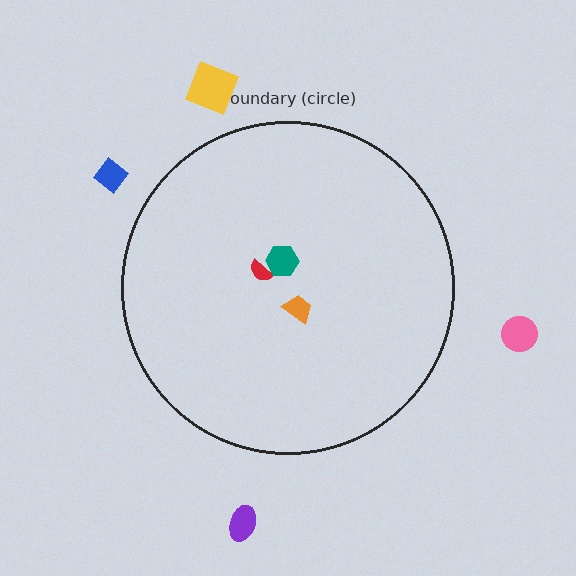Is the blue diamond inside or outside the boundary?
Outside.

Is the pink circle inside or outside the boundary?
Outside.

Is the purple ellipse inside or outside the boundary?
Outside.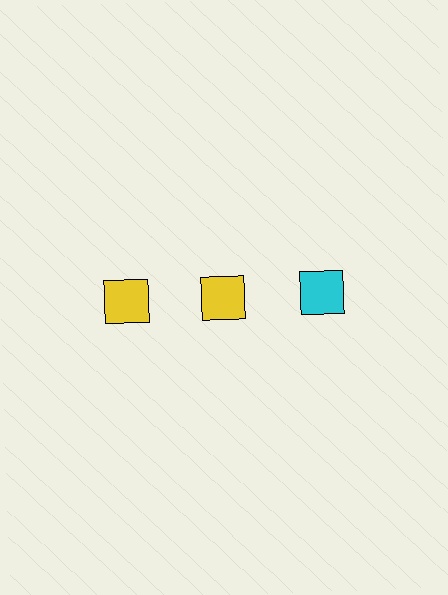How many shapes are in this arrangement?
There are 3 shapes arranged in a grid pattern.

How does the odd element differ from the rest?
It has a different color: cyan instead of yellow.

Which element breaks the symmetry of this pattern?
The cyan square in the top row, center column breaks the symmetry. All other shapes are yellow squares.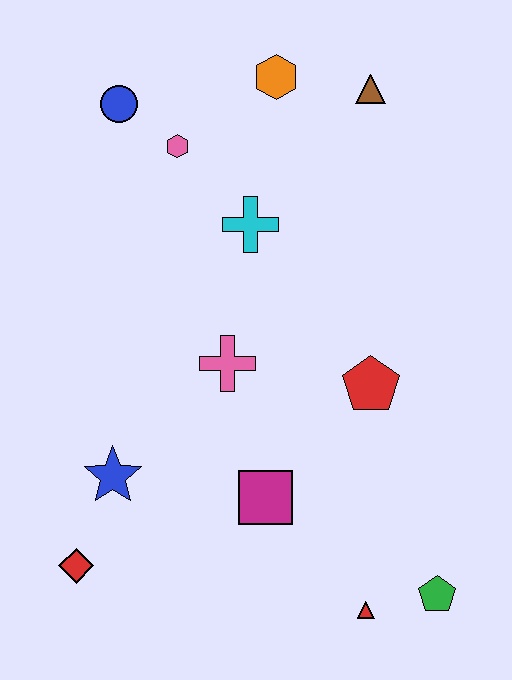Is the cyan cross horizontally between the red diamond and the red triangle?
Yes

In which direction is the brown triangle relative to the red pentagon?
The brown triangle is above the red pentagon.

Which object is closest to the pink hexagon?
The blue circle is closest to the pink hexagon.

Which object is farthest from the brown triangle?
The red diamond is farthest from the brown triangle.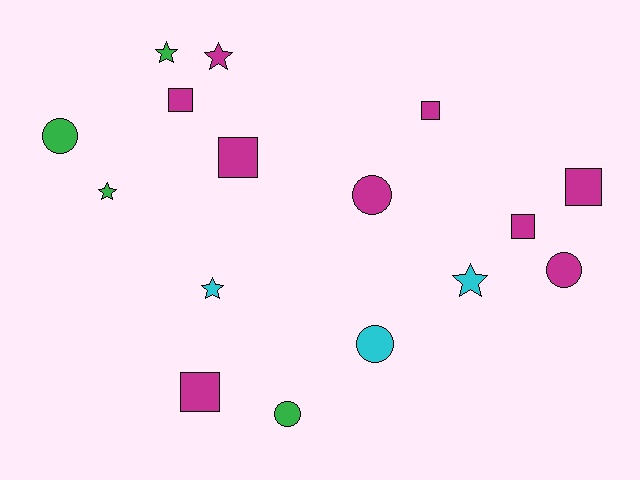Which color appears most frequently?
Magenta, with 9 objects.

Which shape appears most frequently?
Square, with 6 objects.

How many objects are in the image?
There are 16 objects.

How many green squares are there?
There are no green squares.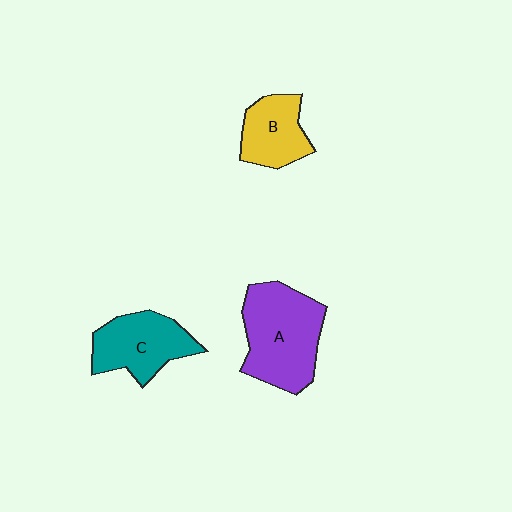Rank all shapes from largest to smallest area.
From largest to smallest: A (purple), C (teal), B (yellow).